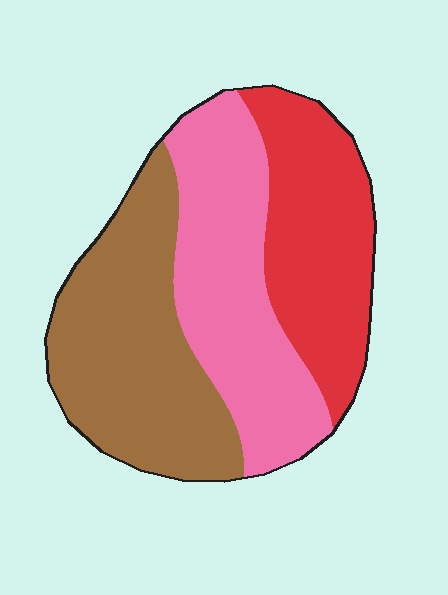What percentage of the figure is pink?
Pink takes up between a third and a half of the figure.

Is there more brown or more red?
Brown.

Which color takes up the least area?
Red, at roughly 30%.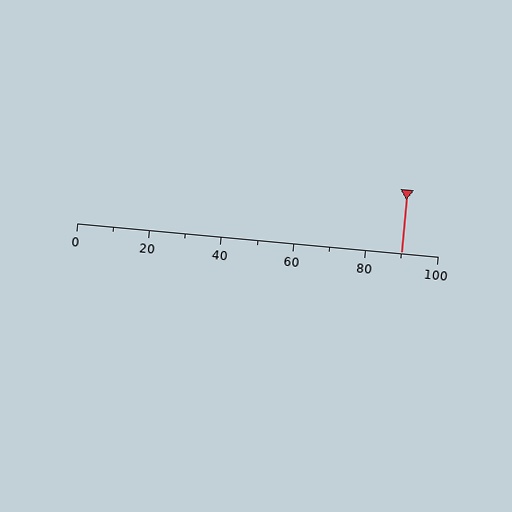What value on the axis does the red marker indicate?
The marker indicates approximately 90.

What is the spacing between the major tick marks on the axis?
The major ticks are spaced 20 apart.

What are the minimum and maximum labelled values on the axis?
The axis runs from 0 to 100.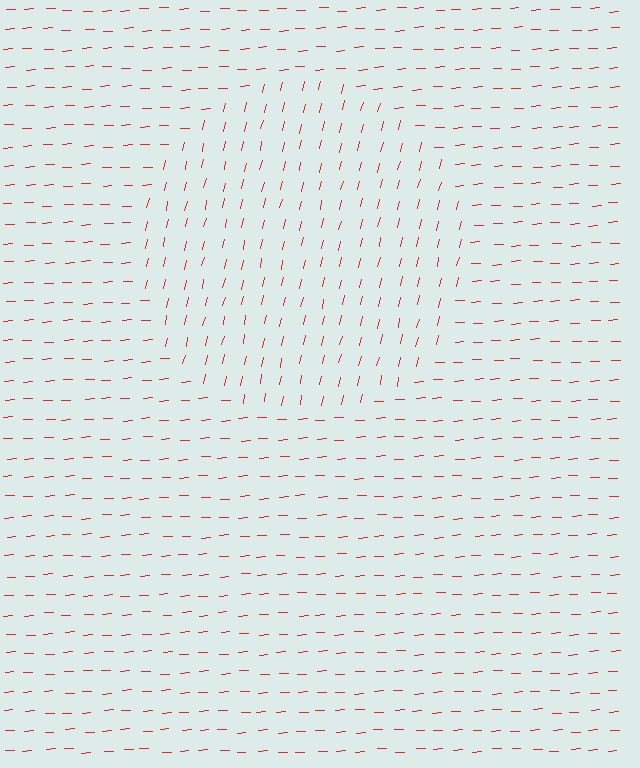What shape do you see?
I see a circle.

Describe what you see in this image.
The image is filled with small red line segments. A circle region in the image has lines oriented differently from the surrounding lines, creating a visible texture boundary.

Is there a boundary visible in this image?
Yes, there is a texture boundary formed by a change in line orientation.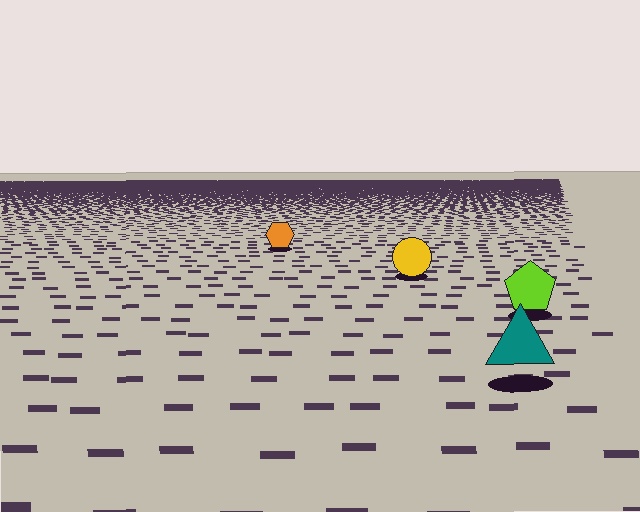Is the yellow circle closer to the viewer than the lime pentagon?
No. The lime pentagon is closer — you can tell from the texture gradient: the ground texture is coarser near it.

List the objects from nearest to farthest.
From nearest to farthest: the teal triangle, the lime pentagon, the yellow circle, the orange hexagon.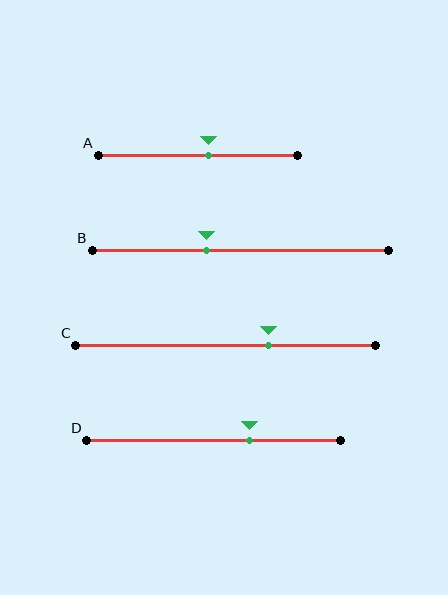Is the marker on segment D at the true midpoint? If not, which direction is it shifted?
No, the marker on segment D is shifted to the right by about 14% of the segment length.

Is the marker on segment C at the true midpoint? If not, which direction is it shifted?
No, the marker on segment C is shifted to the right by about 14% of the segment length.